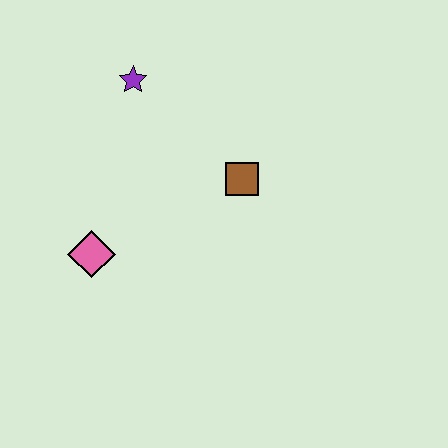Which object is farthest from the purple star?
The pink diamond is farthest from the purple star.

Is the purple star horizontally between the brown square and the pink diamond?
Yes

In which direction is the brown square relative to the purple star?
The brown square is to the right of the purple star.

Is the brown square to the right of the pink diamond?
Yes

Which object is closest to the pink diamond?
The brown square is closest to the pink diamond.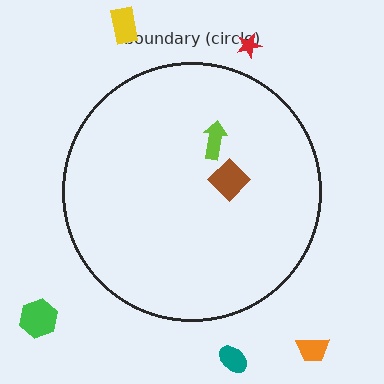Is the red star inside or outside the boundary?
Outside.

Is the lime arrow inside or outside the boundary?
Inside.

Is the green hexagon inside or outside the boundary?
Outside.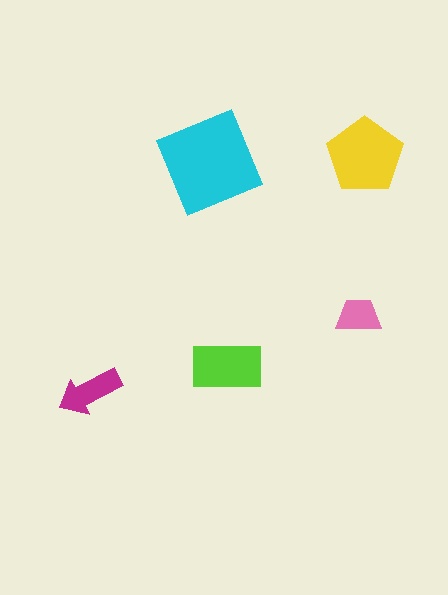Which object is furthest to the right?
The yellow pentagon is rightmost.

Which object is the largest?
The cyan diamond.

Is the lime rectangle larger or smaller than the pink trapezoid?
Larger.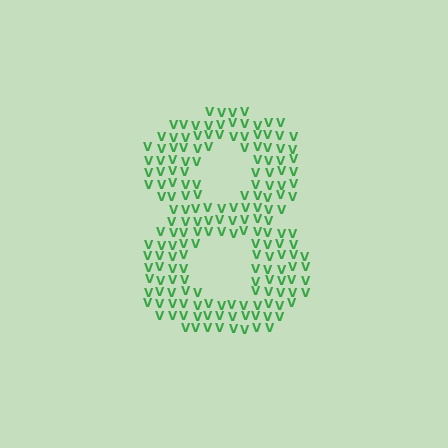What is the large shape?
The large shape is the digit 8.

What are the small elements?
The small elements are letter V's.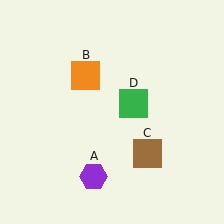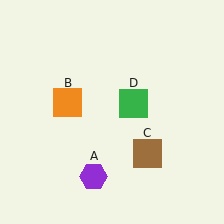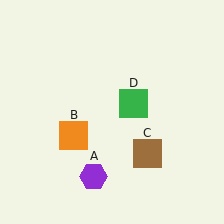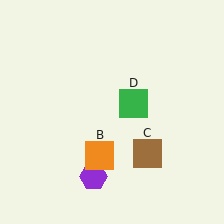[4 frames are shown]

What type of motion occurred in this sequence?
The orange square (object B) rotated counterclockwise around the center of the scene.